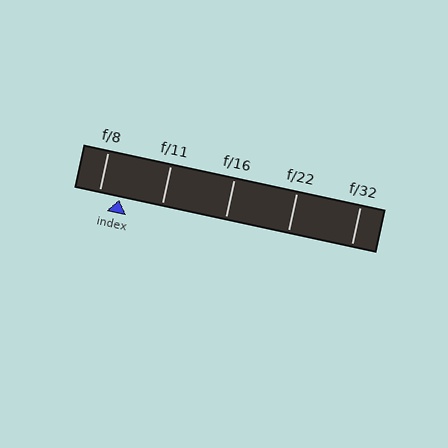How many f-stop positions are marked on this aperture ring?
There are 5 f-stop positions marked.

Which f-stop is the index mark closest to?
The index mark is closest to f/8.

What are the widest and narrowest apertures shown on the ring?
The widest aperture shown is f/8 and the narrowest is f/32.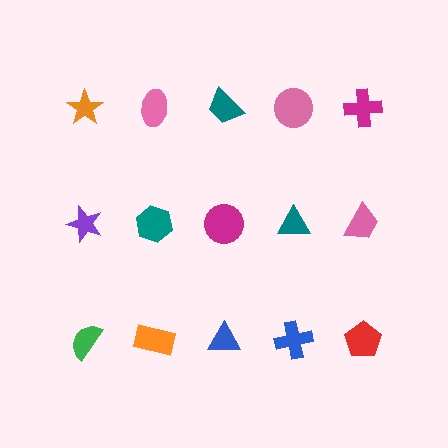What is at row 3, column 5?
A red pentagon.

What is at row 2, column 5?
A pink trapezoid.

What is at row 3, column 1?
A green semicircle.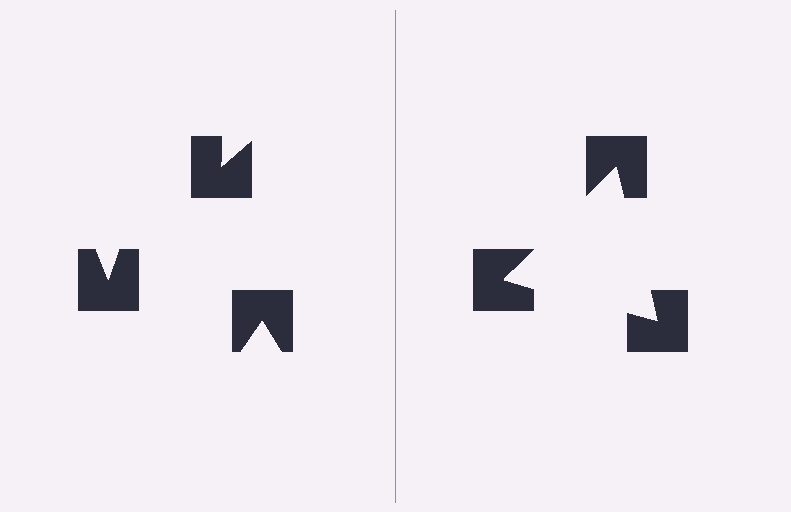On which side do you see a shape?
An illusory triangle appears on the right side. On the left side the wedge cuts are rotated, so no coherent shape forms.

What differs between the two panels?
The notched squares are positioned identically on both sides; only the wedge orientations differ. On the right they align to a triangle; on the left they are misaligned.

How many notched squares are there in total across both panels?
6 — 3 on each side.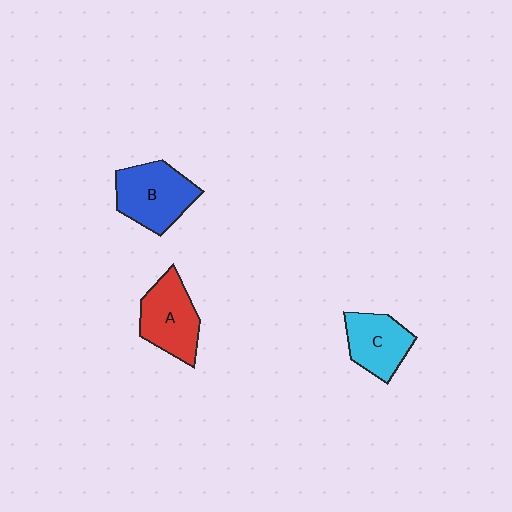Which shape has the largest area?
Shape B (blue).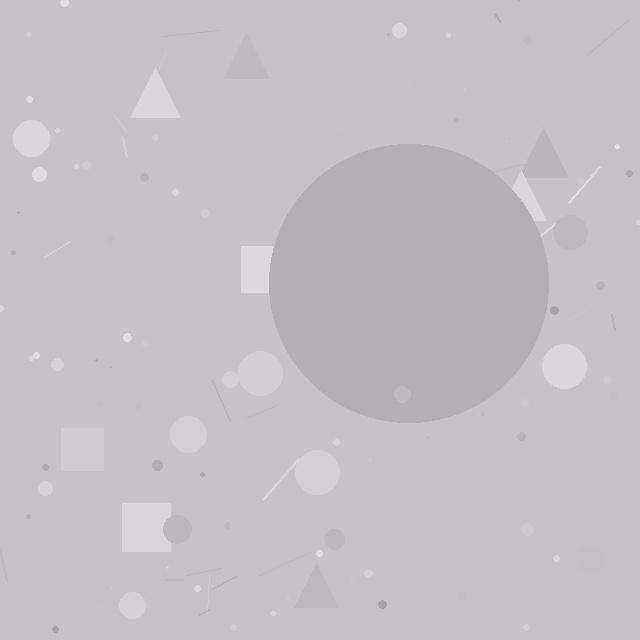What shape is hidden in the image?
A circle is hidden in the image.